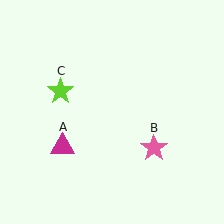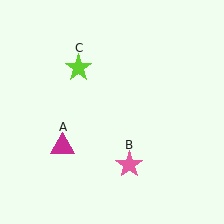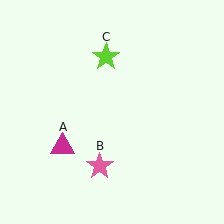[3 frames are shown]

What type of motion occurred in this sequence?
The pink star (object B), lime star (object C) rotated clockwise around the center of the scene.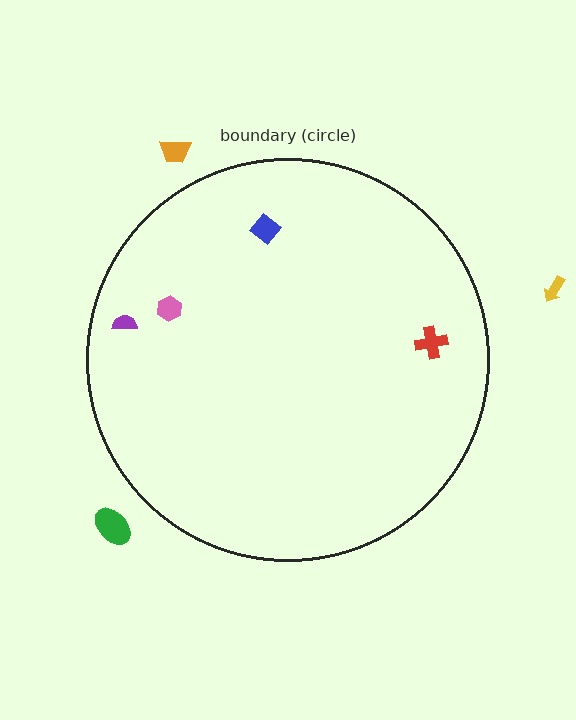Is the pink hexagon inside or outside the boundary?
Inside.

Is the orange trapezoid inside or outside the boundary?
Outside.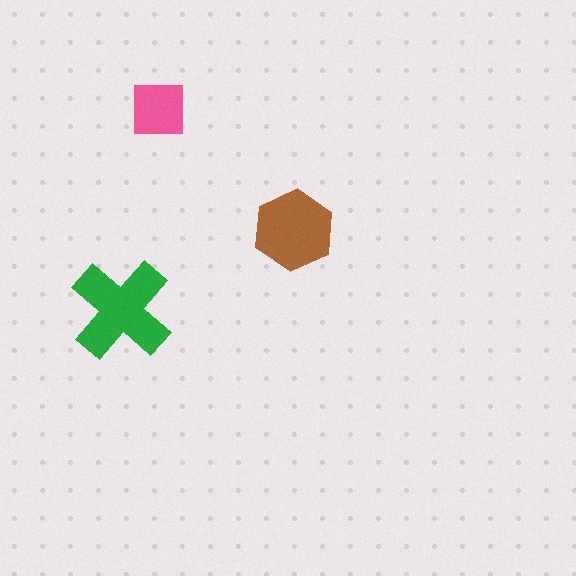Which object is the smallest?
The pink square.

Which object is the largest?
The green cross.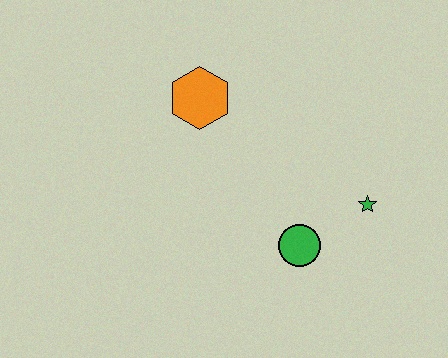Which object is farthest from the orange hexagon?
The green star is farthest from the orange hexagon.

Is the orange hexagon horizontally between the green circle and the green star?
No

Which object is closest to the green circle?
The green star is closest to the green circle.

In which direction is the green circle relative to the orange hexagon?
The green circle is below the orange hexagon.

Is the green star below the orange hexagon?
Yes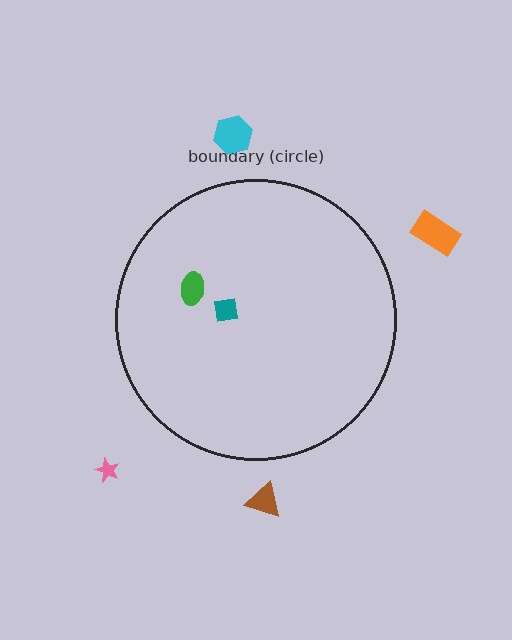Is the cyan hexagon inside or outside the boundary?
Outside.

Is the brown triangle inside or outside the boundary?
Outside.